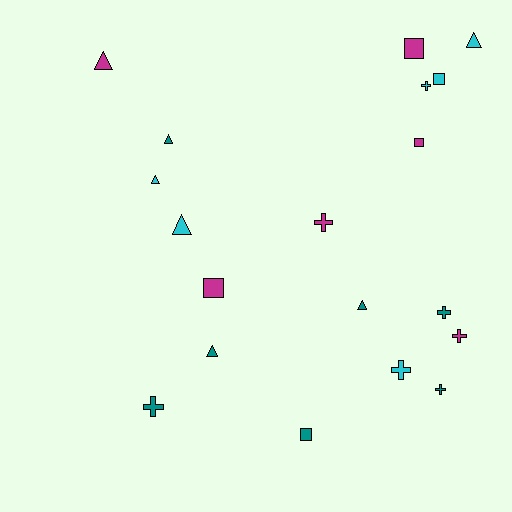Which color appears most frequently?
Teal, with 7 objects.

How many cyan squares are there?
There is 1 cyan square.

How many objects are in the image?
There are 19 objects.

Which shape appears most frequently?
Triangle, with 7 objects.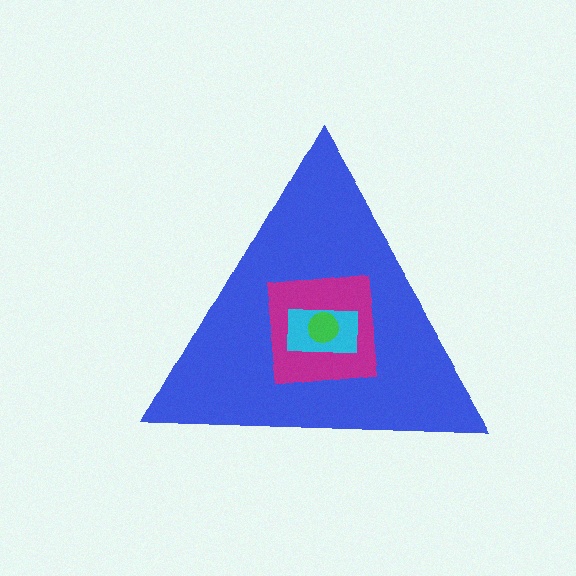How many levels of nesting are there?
4.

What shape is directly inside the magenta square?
The cyan rectangle.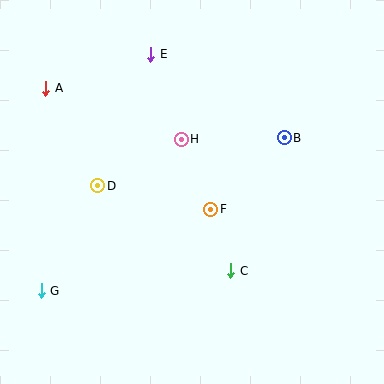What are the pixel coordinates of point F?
Point F is at (211, 209).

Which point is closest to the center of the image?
Point F at (211, 209) is closest to the center.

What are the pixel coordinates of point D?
Point D is at (98, 186).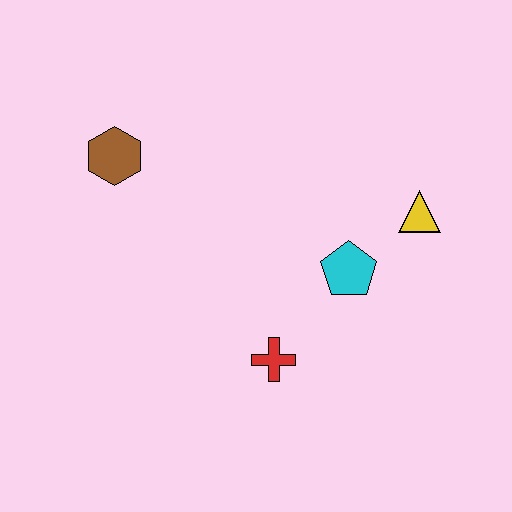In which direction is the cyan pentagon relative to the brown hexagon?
The cyan pentagon is to the right of the brown hexagon.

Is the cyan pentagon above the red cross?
Yes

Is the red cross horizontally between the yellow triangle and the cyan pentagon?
No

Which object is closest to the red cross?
The cyan pentagon is closest to the red cross.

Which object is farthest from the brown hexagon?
The yellow triangle is farthest from the brown hexagon.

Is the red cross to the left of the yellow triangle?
Yes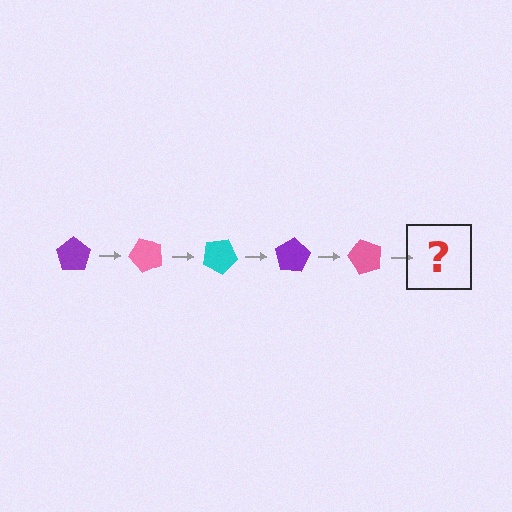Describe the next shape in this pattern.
It should be a cyan pentagon, rotated 250 degrees from the start.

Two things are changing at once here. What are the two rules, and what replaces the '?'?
The two rules are that it rotates 50 degrees each step and the color cycles through purple, pink, and cyan. The '?' should be a cyan pentagon, rotated 250 degrees from the start.